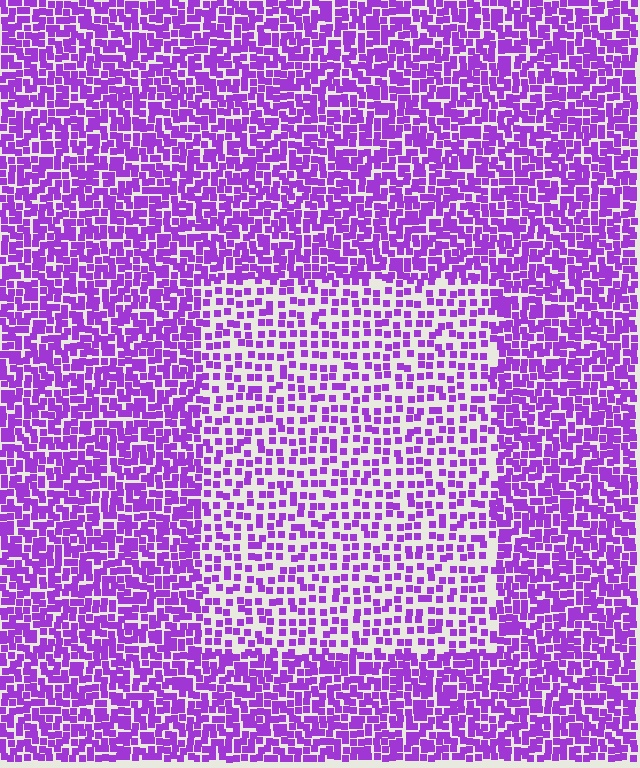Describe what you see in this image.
The image contains small purple elements arranged at two different densities. A rectangle-shaped region is visible where the elements are less densely packed than the surrounding area.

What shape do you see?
I see a rectangle.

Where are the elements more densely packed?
The elements are more densely packed outside the rectangle boundary.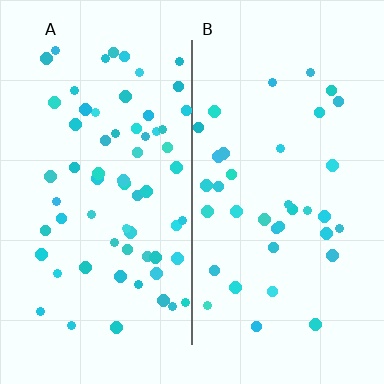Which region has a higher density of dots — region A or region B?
A (the left).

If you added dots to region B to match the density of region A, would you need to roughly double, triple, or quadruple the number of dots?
Approximately double.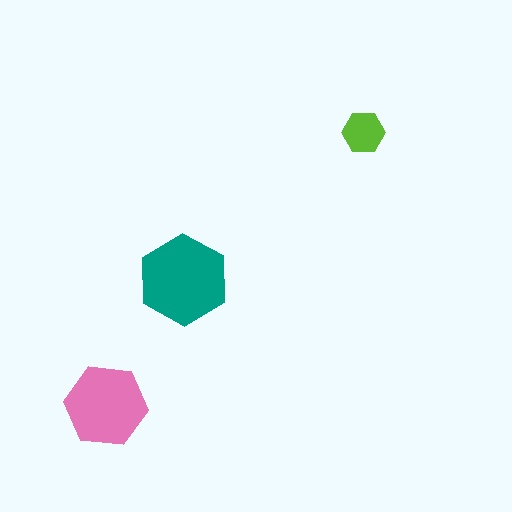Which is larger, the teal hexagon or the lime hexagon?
The teal one.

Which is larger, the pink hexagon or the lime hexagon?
The pink one.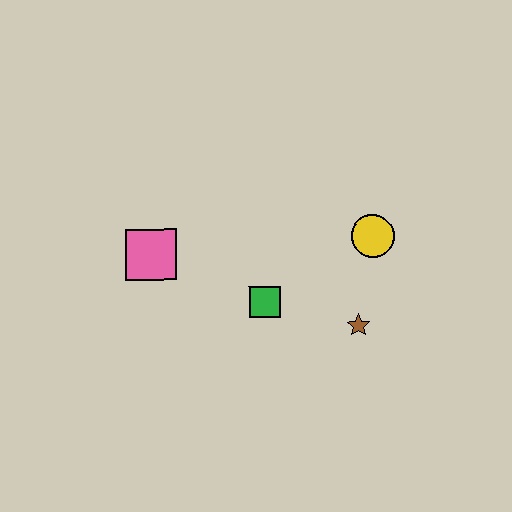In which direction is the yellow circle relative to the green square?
The yellow circle is to the right of the green square.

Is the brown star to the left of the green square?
No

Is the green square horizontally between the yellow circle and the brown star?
No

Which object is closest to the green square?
The brown star is closest to the green square.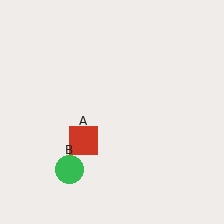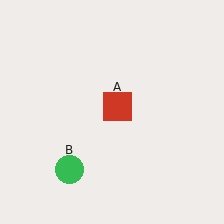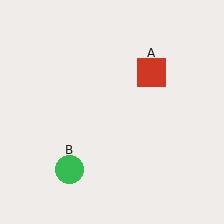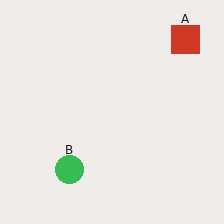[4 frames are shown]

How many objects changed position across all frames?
1 object changed position: red square (object A).